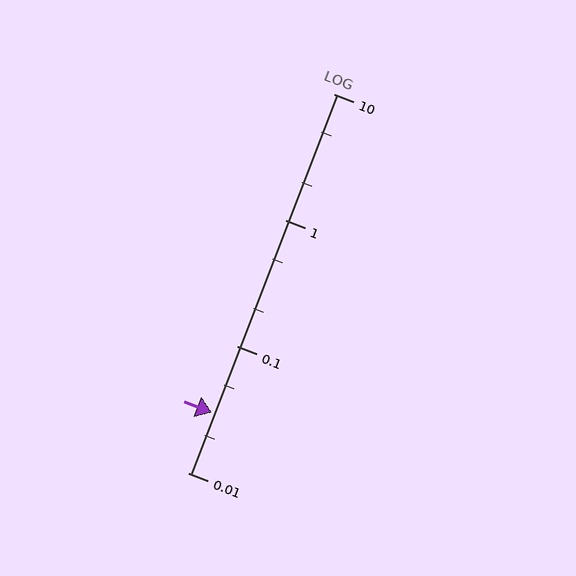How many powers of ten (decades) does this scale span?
The scale spans 3 decades, from 0.01 to 10.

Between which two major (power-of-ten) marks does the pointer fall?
The pointer is between 0.01 and 0.1.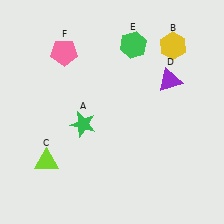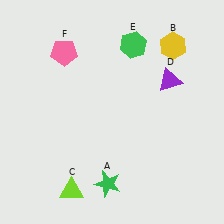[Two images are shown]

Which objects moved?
The objects that moved are: the green star (A), the lime triangle (C).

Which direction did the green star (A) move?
The green star (A) moved down.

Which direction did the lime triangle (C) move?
The lime triangle (C) moved down.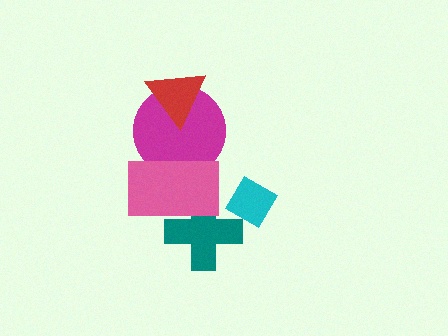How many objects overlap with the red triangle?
1 object overlaps with the red triangle.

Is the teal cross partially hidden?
Yes, it is partially covered by another shape.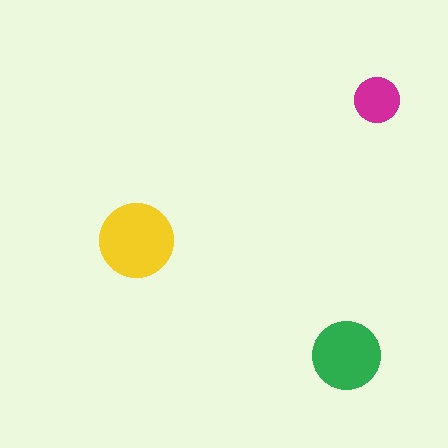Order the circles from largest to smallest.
the yellow one, the green one, the magenta one.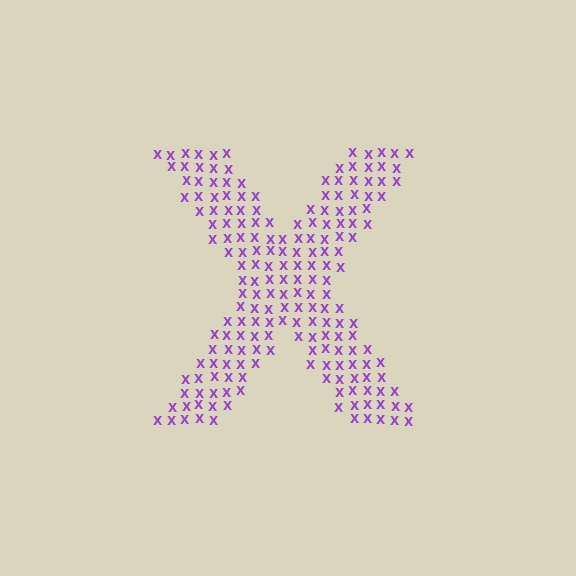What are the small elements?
The small elements are letter X's.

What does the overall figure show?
The overall figure shows the letter X.